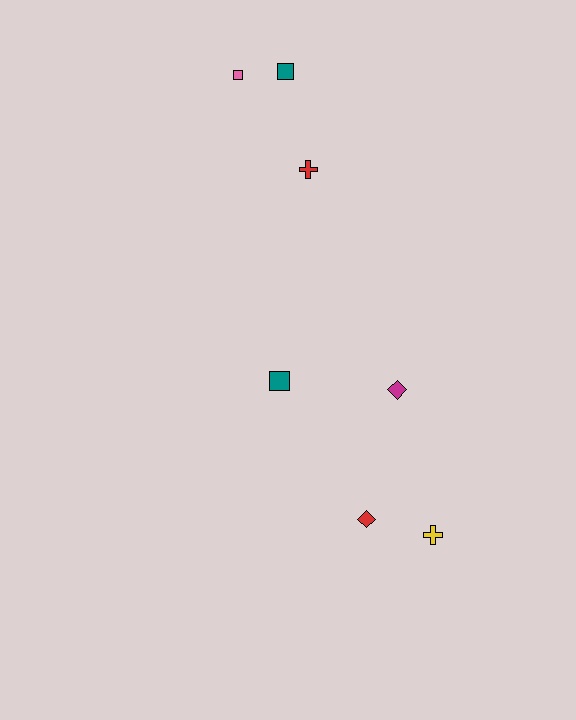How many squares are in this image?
There are 3 squares.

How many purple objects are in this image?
There are no purple objects.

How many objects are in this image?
There are 7 objects.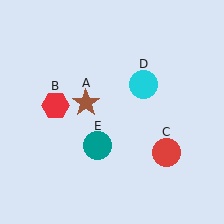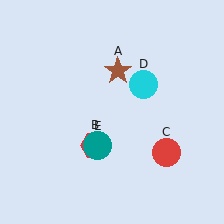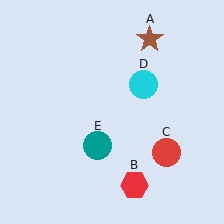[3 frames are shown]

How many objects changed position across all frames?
2 objects changed position: brown star (object A), red hexagon (object B).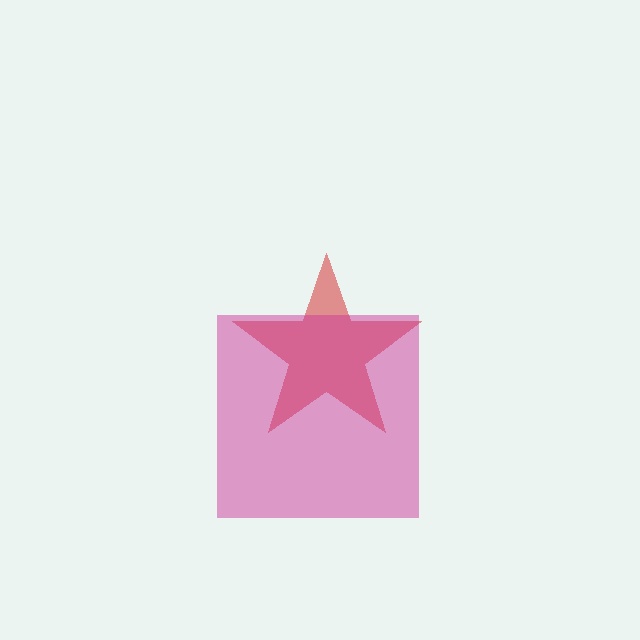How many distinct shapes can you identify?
There are 2 distinct shapes: a red star, a magenta square.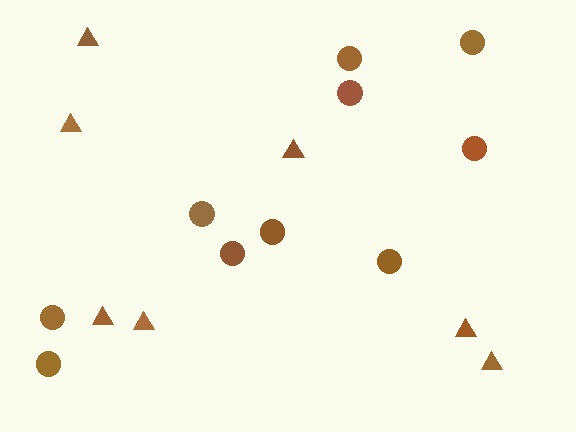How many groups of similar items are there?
There are 2 groups: one group of triangles (7) and one group of circles (10).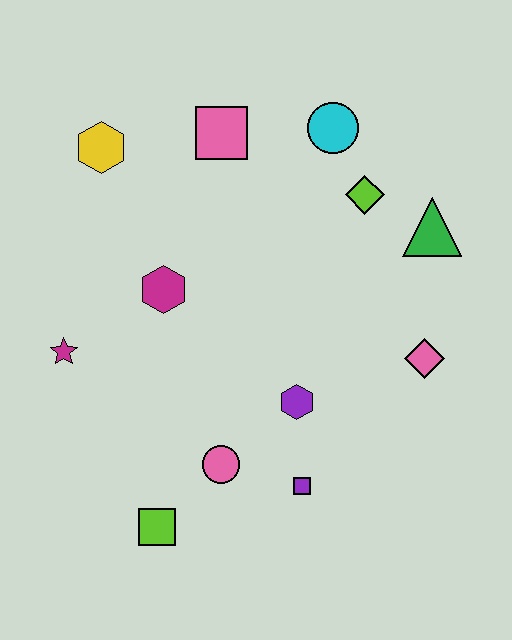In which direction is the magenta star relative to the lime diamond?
The magenta star is to the left of the lime diamond.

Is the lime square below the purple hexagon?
Yes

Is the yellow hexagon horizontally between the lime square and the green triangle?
No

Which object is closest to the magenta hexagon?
The magenta star is closest to the magenta hexagon.